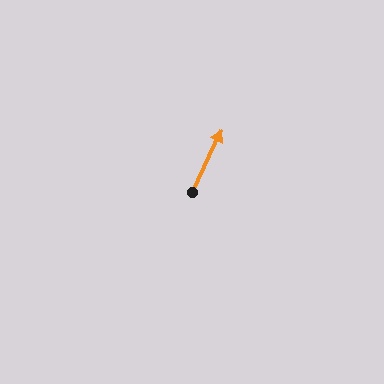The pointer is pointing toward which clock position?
Roughly 1 o'clock.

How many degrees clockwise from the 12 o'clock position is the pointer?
Approximately 25 degrees.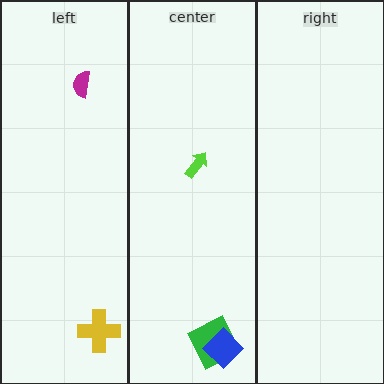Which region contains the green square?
The center region.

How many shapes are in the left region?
2.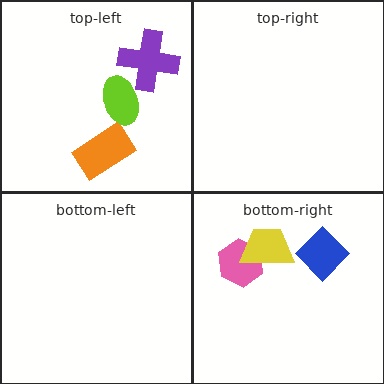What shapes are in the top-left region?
The orange rectangle, the purple cross, the lime ellipse.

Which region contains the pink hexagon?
The bottom-right region.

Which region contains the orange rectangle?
The top-left region.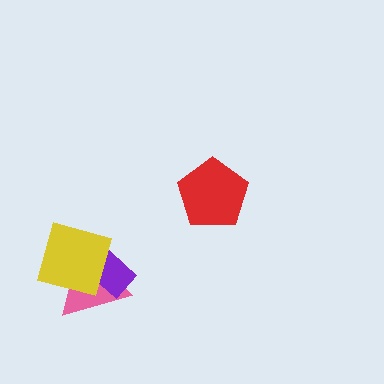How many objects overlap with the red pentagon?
0 objects overlap with the red pentagon.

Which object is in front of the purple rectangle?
The yellow square is in front of the purple rectangle.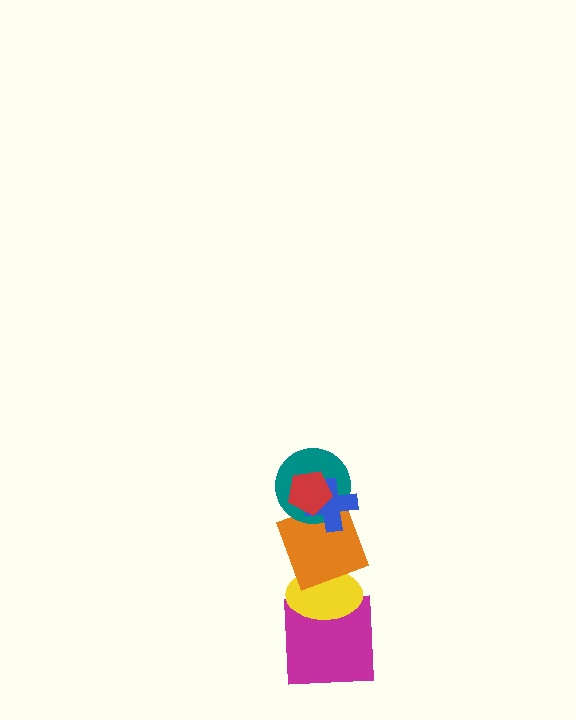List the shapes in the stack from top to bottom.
From top to bottom: the red pentagon, the blue cross, the teal circle, the orange square, the yellow ellipse, the magenta square.